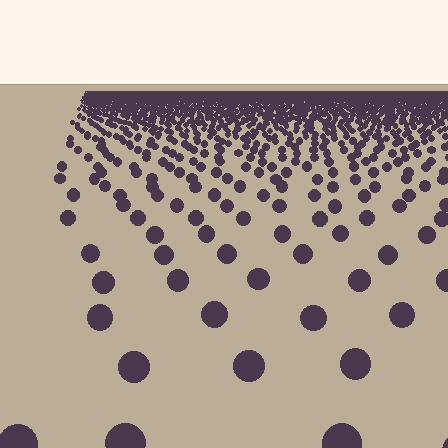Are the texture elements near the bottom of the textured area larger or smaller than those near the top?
Larger. Near the bottom, elements are closer to the viewer and appear at a bigger on-screen size.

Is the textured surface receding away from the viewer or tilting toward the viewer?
The surface is receding away from the viewer. Texture elements get smaller and denser toward the top.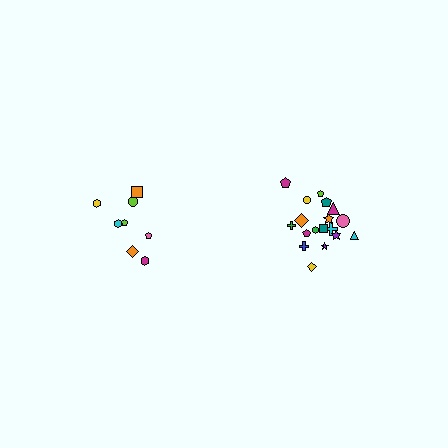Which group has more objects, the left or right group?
The right group.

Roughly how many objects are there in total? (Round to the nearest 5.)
Roughly 25 objects in total.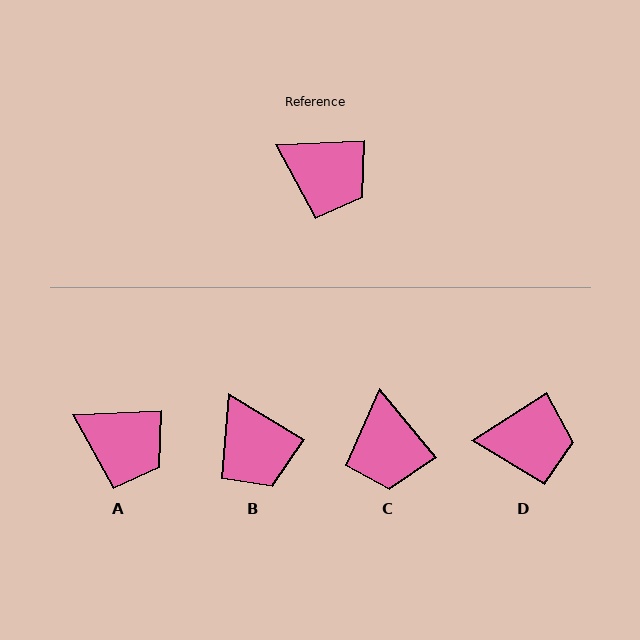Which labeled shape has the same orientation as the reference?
A.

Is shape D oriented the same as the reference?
No, it is off by about 30 degrees.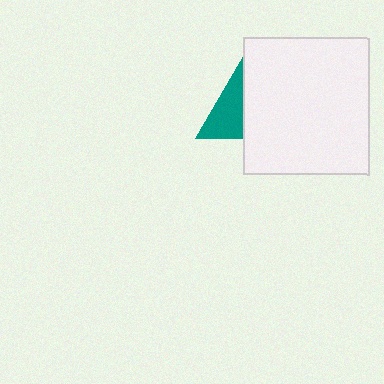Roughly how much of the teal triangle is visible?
About half of it is visible (roughly 48%).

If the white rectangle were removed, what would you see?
You would see the complete teal triangle.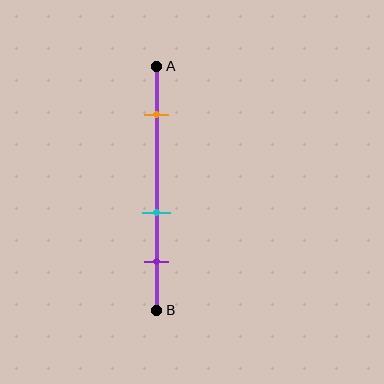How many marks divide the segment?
There are 3 marks dividing the segment.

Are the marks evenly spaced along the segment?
No, the marks are not evenly spaced.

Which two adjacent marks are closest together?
The cyan and purple marks are the closest adjacent pair.